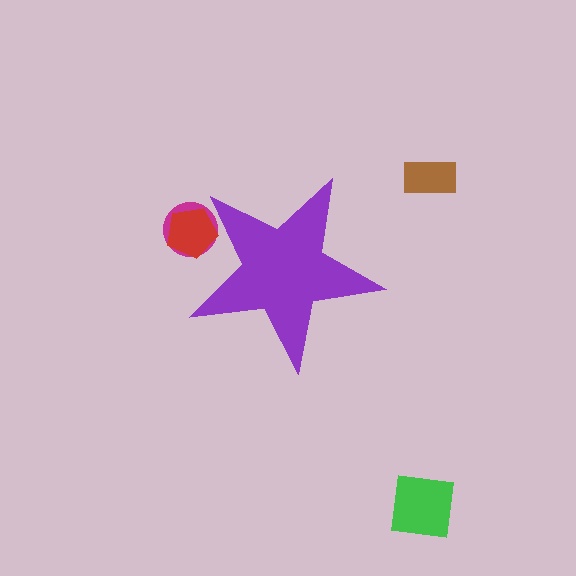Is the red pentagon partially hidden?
Yes, the red pentagon is partially hidden behind the purple star.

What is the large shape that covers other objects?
A purple star.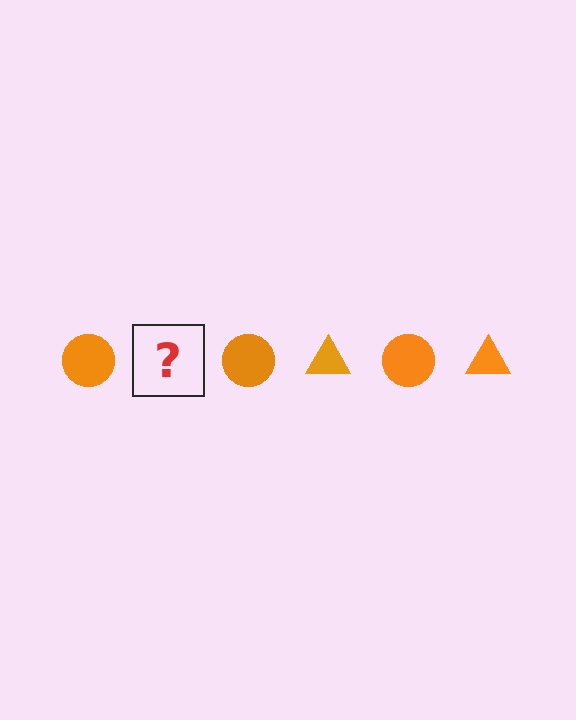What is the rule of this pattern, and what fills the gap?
The rule is that the pattern cycles through circle, triangle shapes in orange. The gap should be filled with an orange triangle.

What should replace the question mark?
The question mark should be replaced with an orange triangle.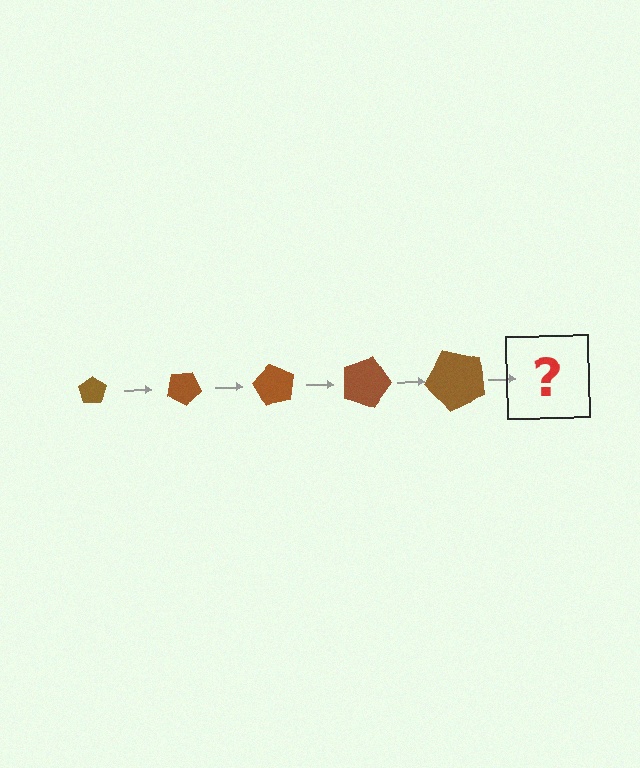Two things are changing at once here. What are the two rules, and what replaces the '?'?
The two rules are that the pentagon grows larger each step and it rotates 30 degrees each step. The '?' should be a pentagon, larger than the previous one and rotated 150 degrees from the start.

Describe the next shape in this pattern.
It should be a pentagon, larger than the previous one and rotated 150 degrees from the start.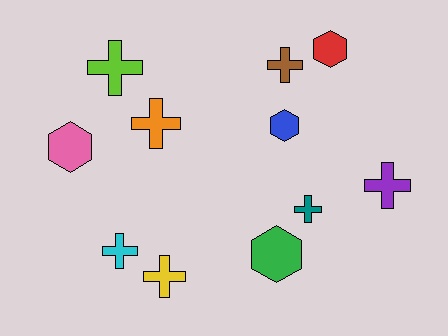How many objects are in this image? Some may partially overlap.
There are 11 objects.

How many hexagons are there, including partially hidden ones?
There are 4 hexagons.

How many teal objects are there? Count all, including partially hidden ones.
There is 1 teal object.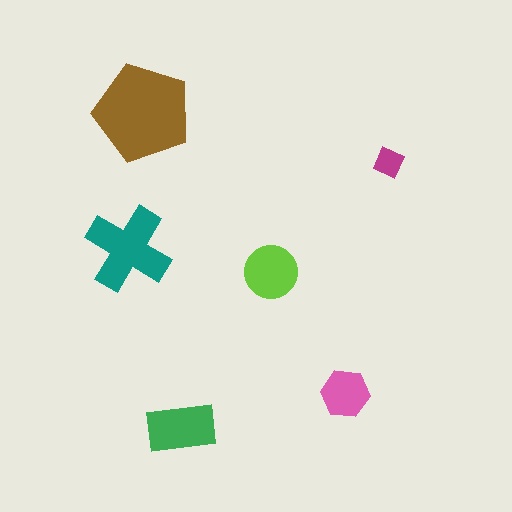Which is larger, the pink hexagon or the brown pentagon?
The brown pentagon.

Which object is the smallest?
The magenta diamond.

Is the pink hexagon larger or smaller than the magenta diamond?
Larger.